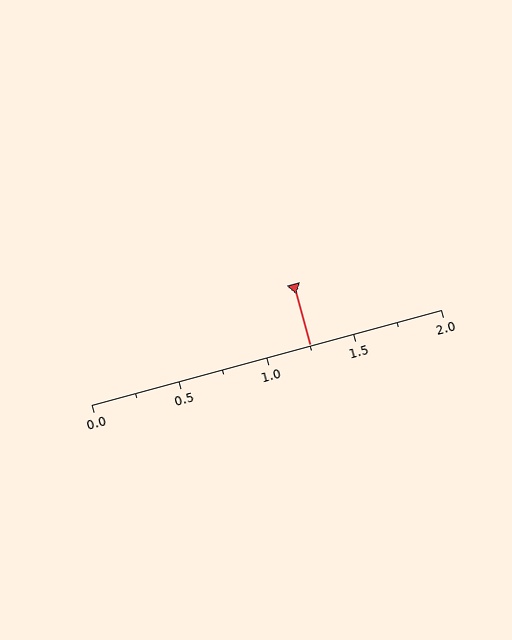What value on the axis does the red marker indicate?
The marker indicates approximately 1.25.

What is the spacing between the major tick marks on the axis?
The major ticks are spaced 0.5 apart.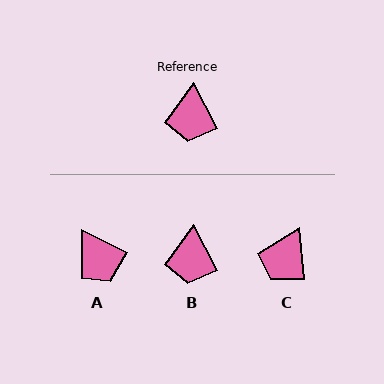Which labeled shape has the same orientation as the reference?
B.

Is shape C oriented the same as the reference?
No, it is off by about 23 degrees.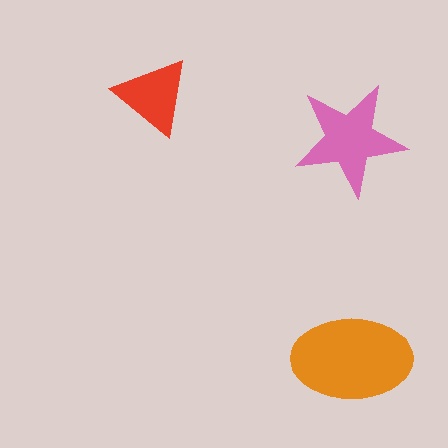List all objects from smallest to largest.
The red triangle, the pink star, the orange ellipse.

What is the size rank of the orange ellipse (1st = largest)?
1st.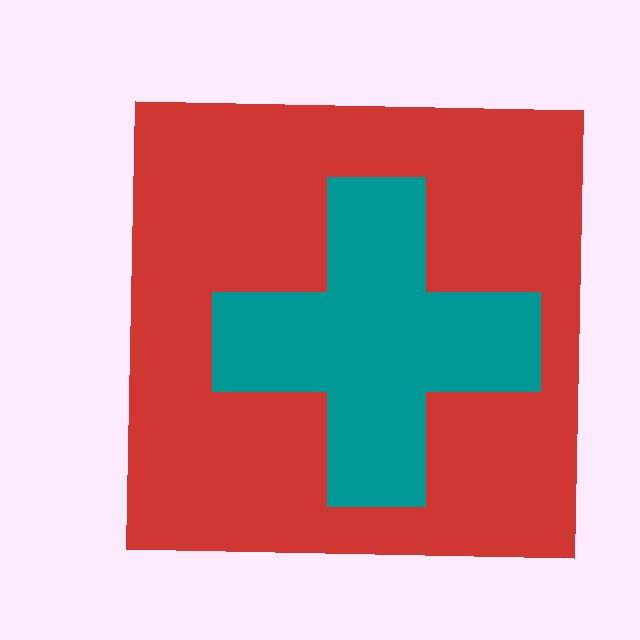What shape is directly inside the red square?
The teal cross.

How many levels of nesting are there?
2.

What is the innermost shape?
The teal cross.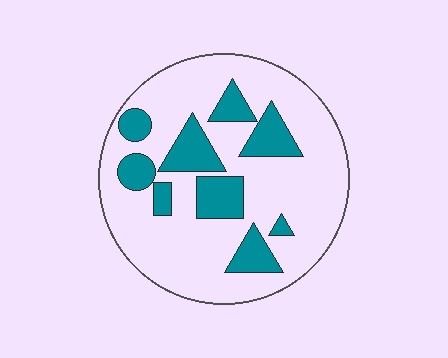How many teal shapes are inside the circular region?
9.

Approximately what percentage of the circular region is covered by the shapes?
Approximately 25%.